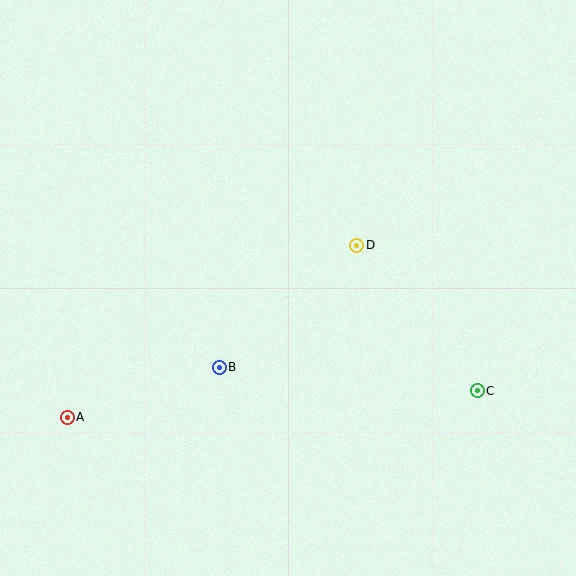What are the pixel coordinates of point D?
Point D is at (357, 245).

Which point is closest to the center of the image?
Point D at (357, 245) is closest to the center.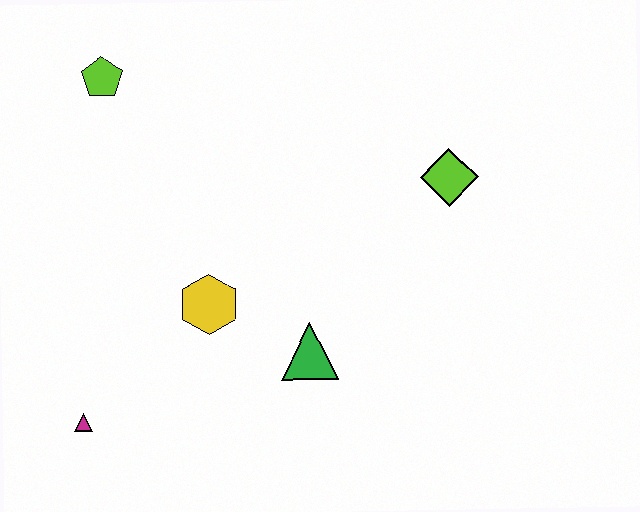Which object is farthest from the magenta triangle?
The lime diamond is farthest from the magenta triangle.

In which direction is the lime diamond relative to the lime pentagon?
The lime diamond is to the right of the lime pentagon.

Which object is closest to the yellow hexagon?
The green triangle is closest to the yellow hexagon.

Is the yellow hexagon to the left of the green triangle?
Yes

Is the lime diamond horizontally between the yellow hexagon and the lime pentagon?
No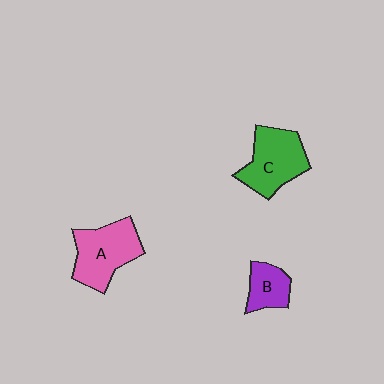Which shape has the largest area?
Shape A (pink).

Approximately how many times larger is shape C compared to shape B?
Approximately 1.9 times.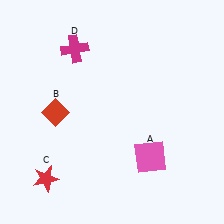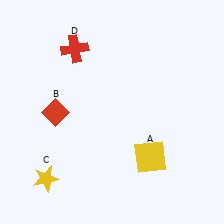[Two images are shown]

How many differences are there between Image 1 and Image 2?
There are 3 differences between the two images.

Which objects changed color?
A changed from pink to yellow. C changed from red to yellow. D changed from magenta to red.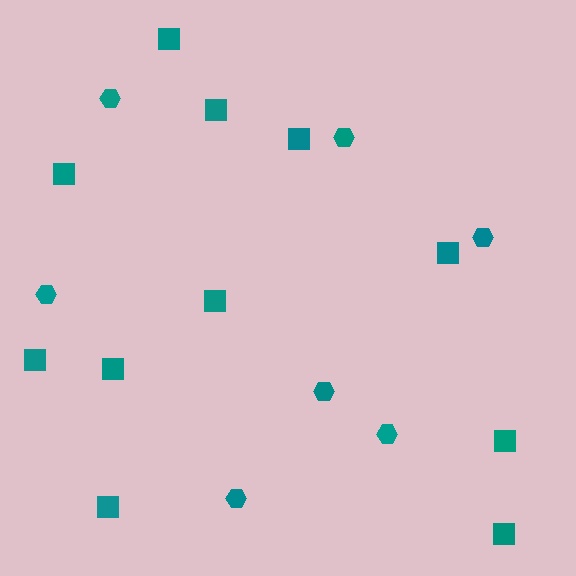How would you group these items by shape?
There are 2 groups: one group of hexagons (7) and one group of squares (11).